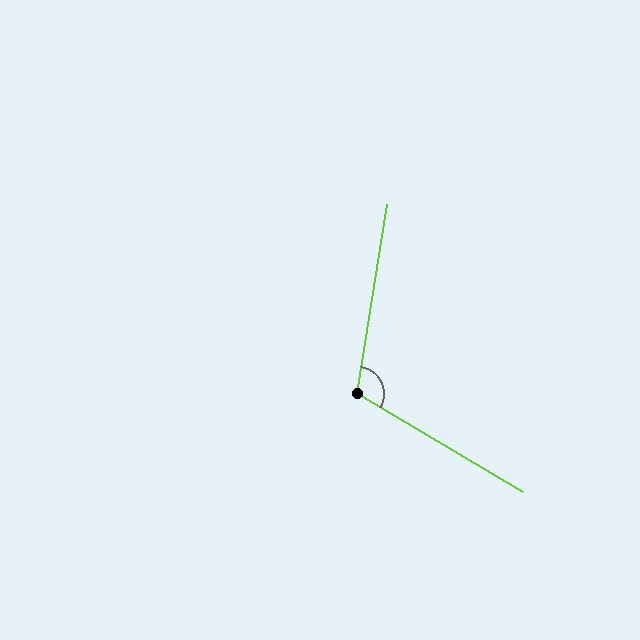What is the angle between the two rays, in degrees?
Approximately 112 degrees.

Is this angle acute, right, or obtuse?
It is obtuse.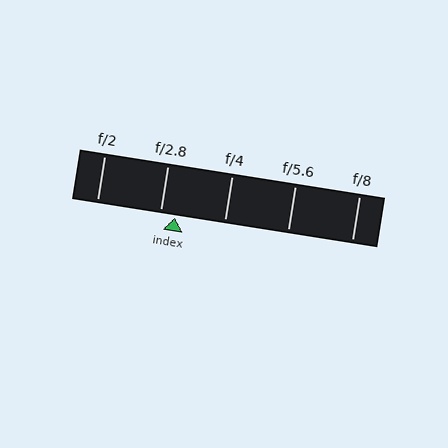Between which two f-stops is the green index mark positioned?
The index mark is between f/2.8 and f/4.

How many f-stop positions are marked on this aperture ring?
There are 5 f-stop positions marked.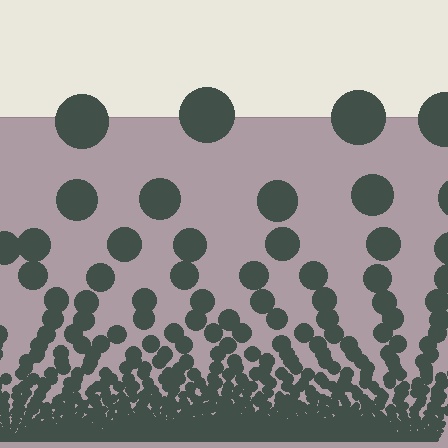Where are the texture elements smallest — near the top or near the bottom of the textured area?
Near the bottom.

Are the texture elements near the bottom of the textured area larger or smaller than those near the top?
Smaller. The gradient is inverted — elements near the bottom are smaller and denser.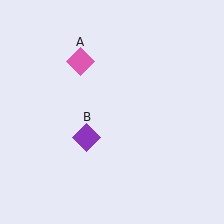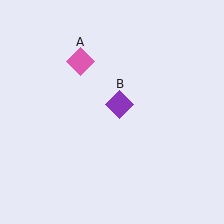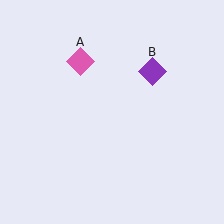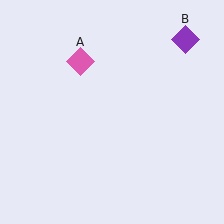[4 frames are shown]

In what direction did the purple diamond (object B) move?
The purple diamond (object B) moved up and to the right.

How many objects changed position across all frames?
1 object changed position: purple diamond (object B).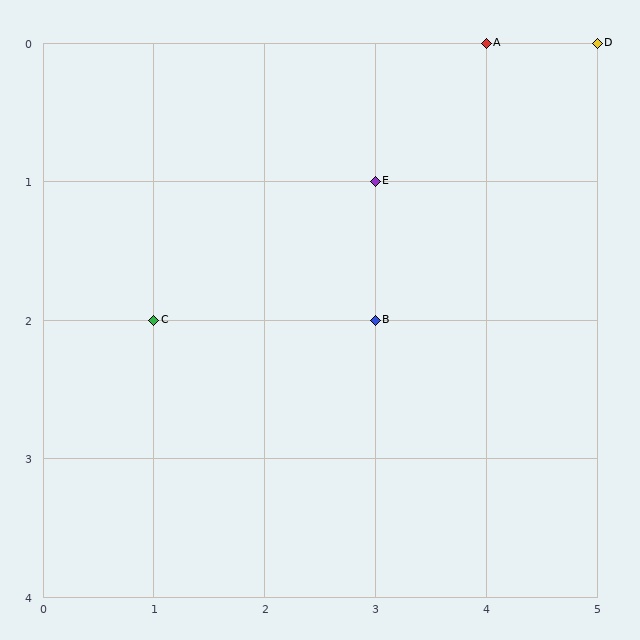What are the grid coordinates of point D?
Point D is at grid coordinates (5, 0).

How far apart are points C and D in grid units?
Points C and D are 4 columns and 2 rows apart (about 4.5 grid units diagonally).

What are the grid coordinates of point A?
Point A is at grid coordinates (4, 0).